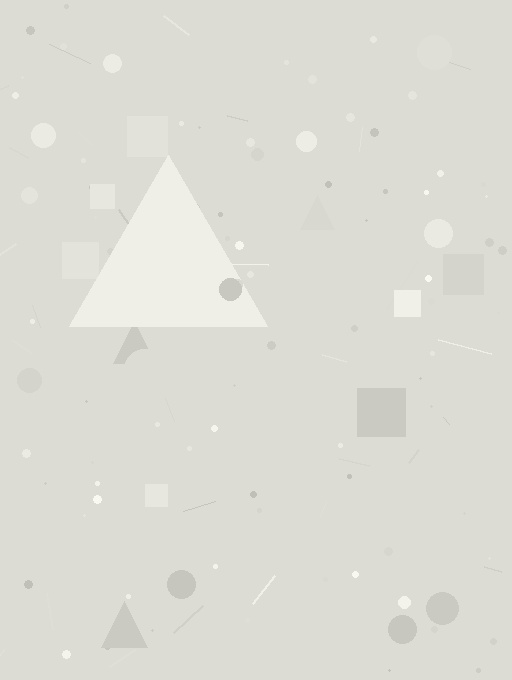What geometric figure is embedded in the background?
A triangle is embedded in the background.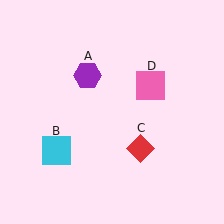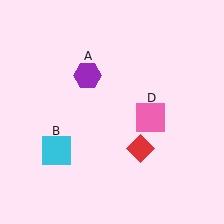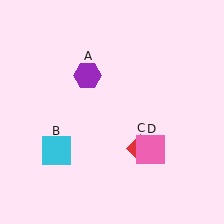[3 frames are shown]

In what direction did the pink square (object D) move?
The pink square (object D) moved down.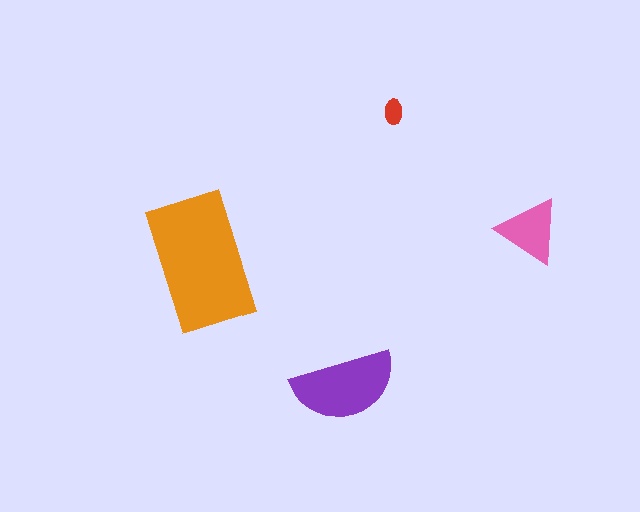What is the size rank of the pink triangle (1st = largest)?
3rd.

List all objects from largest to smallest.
The orange rectangle, the purple semicircle, the pink triangle, the red ellipse.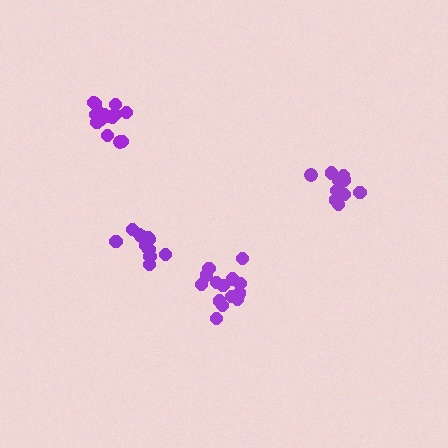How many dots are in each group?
Group 1: 15 dots, Group 2: 16 dots, Group 3: 12 dots, Group 4: 11 dots (54 total).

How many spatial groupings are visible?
There are 4 spatial groupings.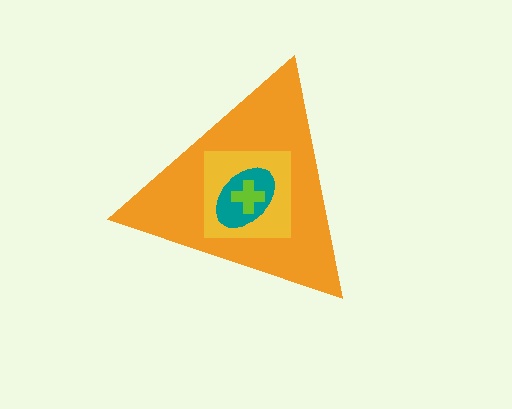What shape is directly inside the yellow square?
The teal ellipse.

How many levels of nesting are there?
4.